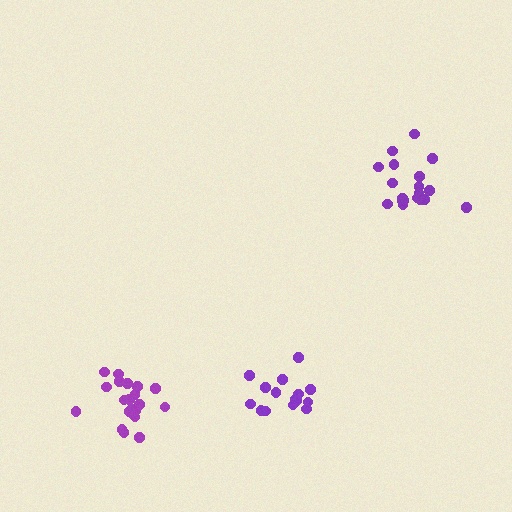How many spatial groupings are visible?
There are 3 spatial groupings.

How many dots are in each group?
Group 1: 21 dots, Group 2: 15 dots, Group 3: 19 dots (55 total).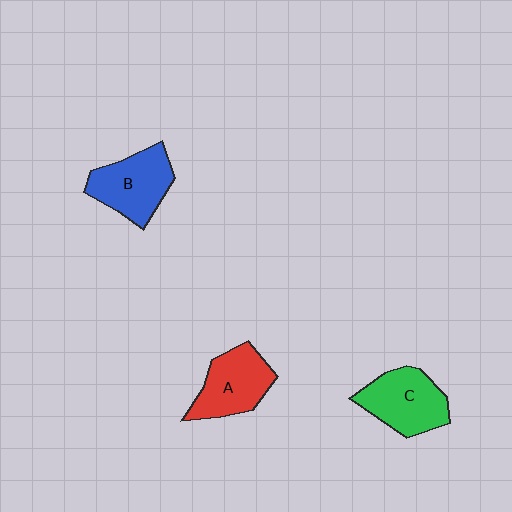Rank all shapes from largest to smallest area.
From largest to smallest: C (green), B (blue), A (red).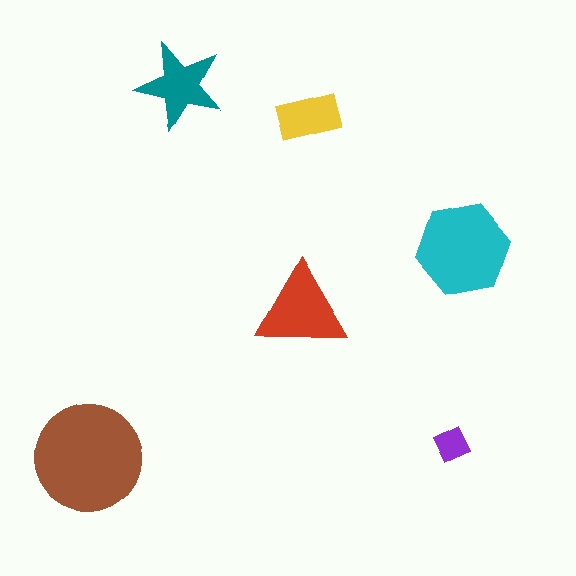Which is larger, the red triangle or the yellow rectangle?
The red triangle.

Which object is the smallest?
The purple diamond.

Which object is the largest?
The brown circle.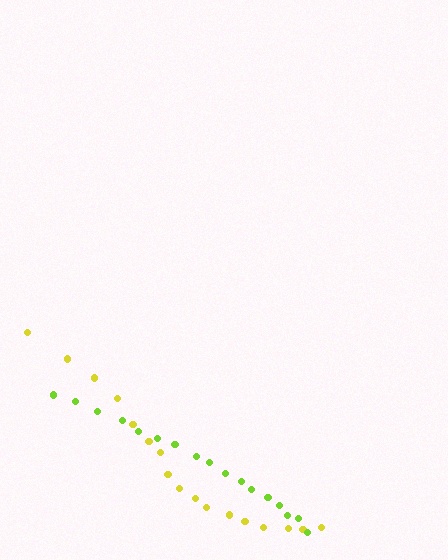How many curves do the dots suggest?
There are 2 distinct paths.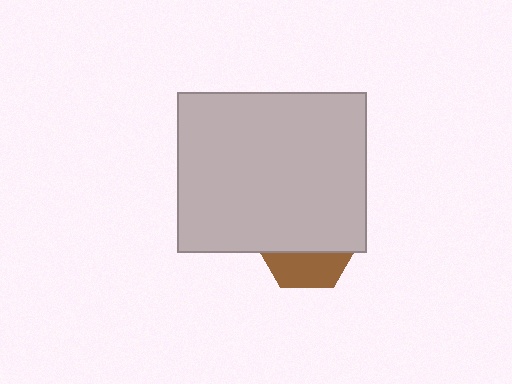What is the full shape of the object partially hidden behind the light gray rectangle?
The partially hidden object is a brown hexagon.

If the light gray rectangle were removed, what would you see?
You would see the complete brown hexagon.